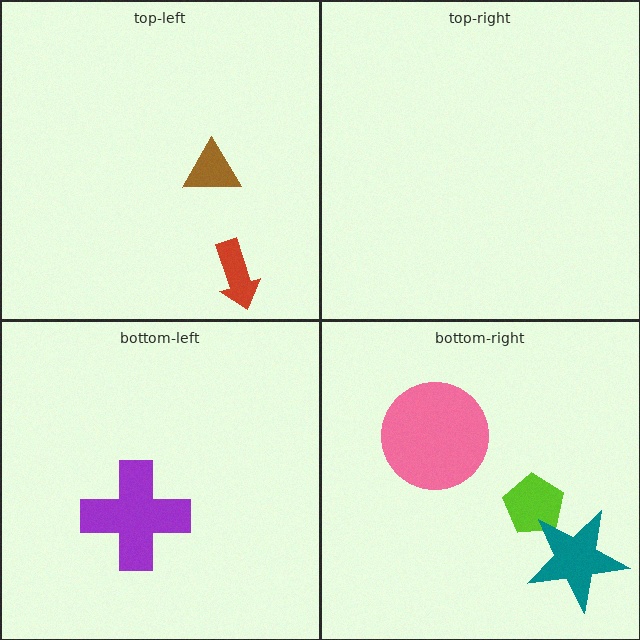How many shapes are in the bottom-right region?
3.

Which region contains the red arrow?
The top-left region.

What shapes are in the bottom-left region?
The purple cross.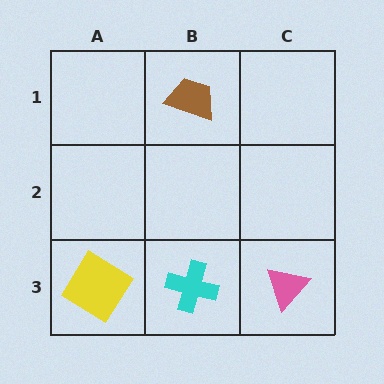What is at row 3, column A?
A yellow diamond.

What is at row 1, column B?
A brown trapezoid.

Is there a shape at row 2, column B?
No, that cell is empty.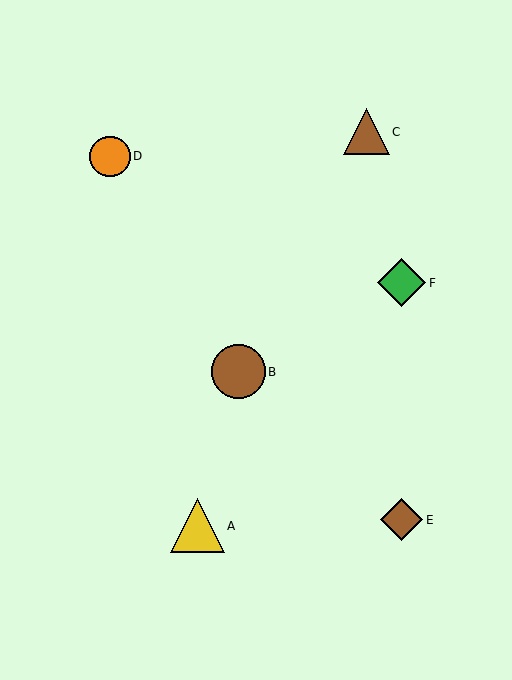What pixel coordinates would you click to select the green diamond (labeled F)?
Click at (402, 283) to select the green diamond F.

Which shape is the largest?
The yellow triangle (labeled A) is the largest.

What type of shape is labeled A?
Shape A is a yellow triangle.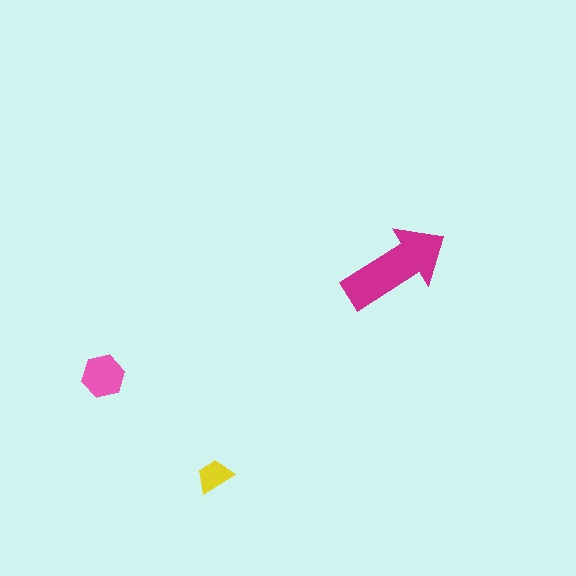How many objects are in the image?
There are 3 objects in the image.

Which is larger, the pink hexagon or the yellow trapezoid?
The pink hexagon.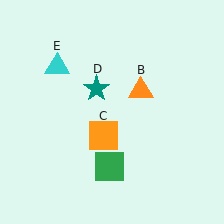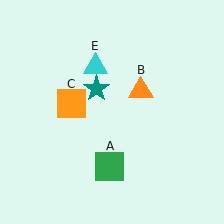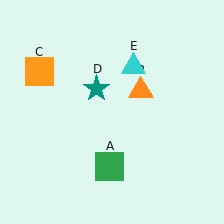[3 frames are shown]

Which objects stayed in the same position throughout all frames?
Green square (object A) and orange triangle (object B) and teal star (object D) remained stationary.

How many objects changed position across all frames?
2 objects changed position: orange square (object C), cyan triangle (object E).